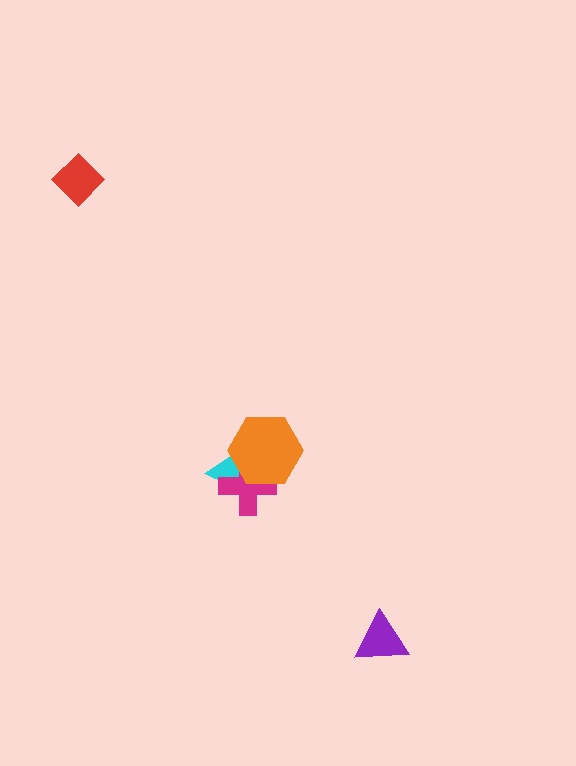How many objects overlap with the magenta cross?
2 objects overlap with the magenta cross.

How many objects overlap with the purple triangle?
0 objects overlap with the purple triangle.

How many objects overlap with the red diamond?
0 objects overlap with the red diamond.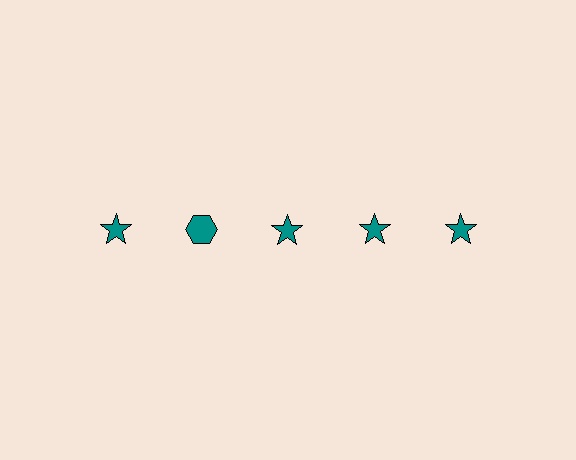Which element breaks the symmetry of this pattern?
The teal hexagon in the top row, second from left column breaks the symmetry. All other shapes are teal stars.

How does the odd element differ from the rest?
It has a different shape: hexagon instead of star.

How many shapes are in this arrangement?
There are 5 shapes arranged in a grid pattern.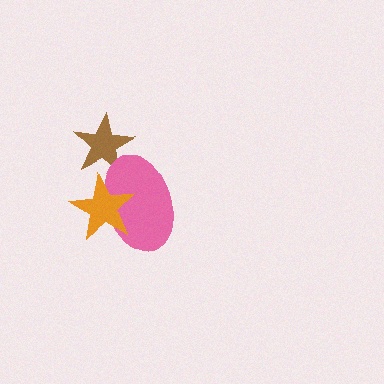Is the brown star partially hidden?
Yes, it is partially covered by another shape.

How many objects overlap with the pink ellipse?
2 objects overlap with the pink ellipse.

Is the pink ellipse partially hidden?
Yes, it is partially covered by another shape.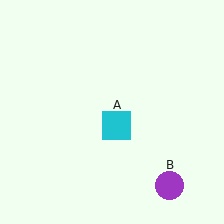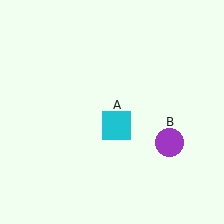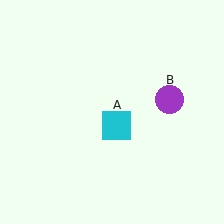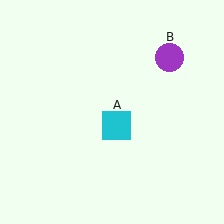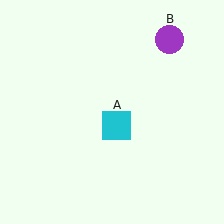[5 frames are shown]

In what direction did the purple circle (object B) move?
The purple circle (object B) moved up.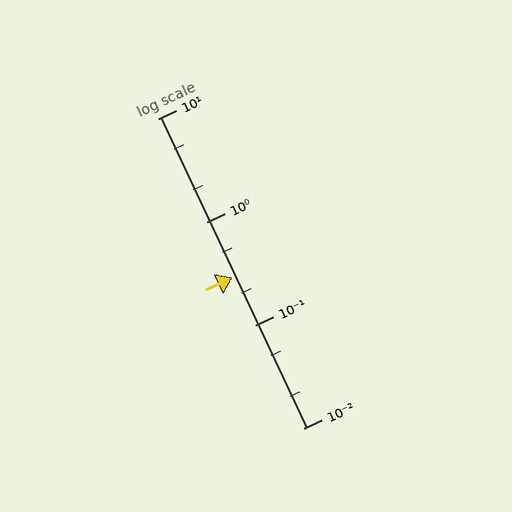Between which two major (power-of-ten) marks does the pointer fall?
The pointer is between 0.1 and 1.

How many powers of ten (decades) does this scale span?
The scale spans 3 decades, from 0.01 to 10.